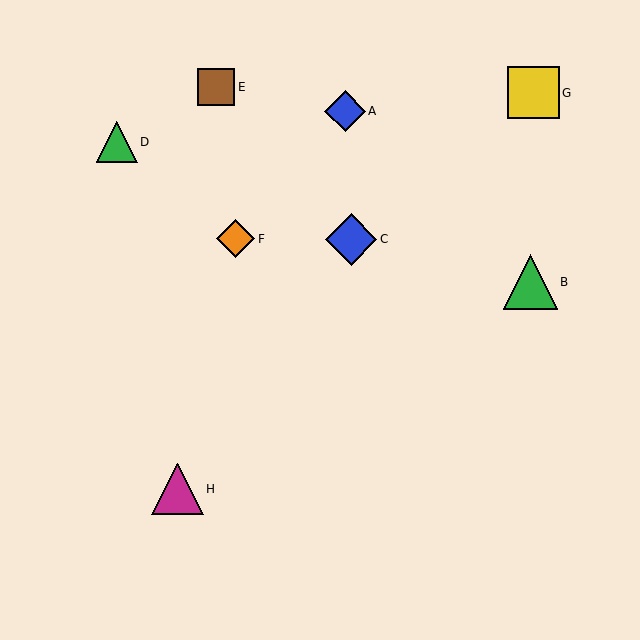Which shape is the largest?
The green triangle (labeled B) is the largest.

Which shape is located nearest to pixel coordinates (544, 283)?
The green triangle (labeled B) at (530, 282) is nearest to that location.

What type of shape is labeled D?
Shape D is a green triangle.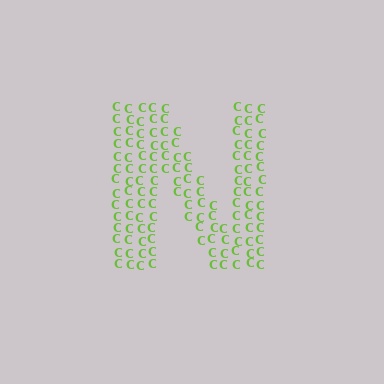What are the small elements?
The small elements are letter C's.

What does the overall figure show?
The overall figure shows the letter N.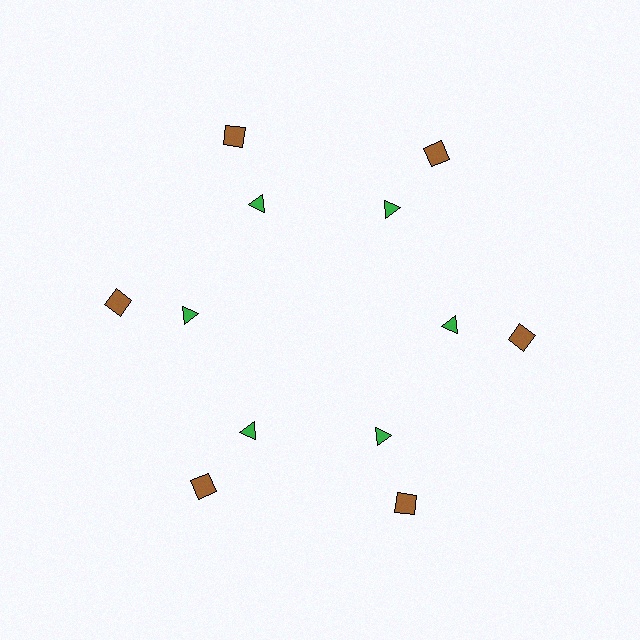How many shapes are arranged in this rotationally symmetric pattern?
There are 12 shapes, arranged in 6 groups of 2.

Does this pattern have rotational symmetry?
Yes, this pattern has 6-fold rotational symmetry. It looks the same after rotating 60 degrees around the center.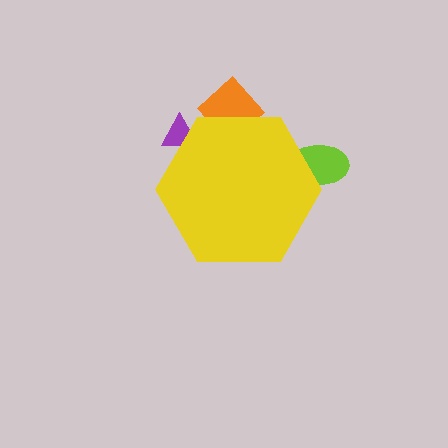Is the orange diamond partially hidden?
Yes, the orange diamond is partially hidden behind the yellow hexagon.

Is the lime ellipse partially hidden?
Yes, the lime ellipse is partially hidden behind the yellow hexagon.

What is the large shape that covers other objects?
A yellow hexagon.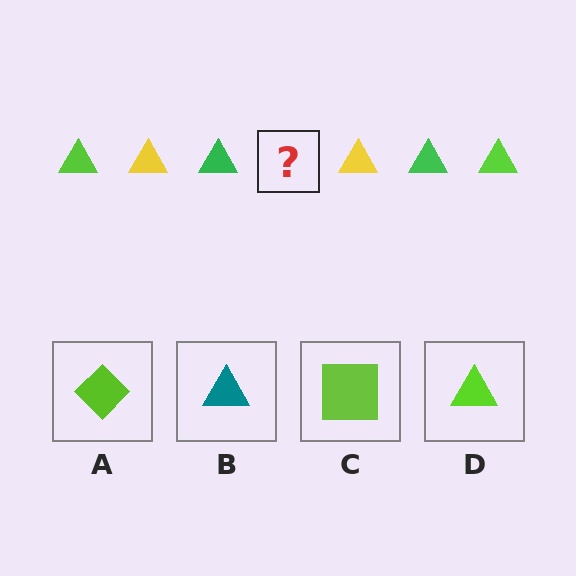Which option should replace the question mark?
Option D.